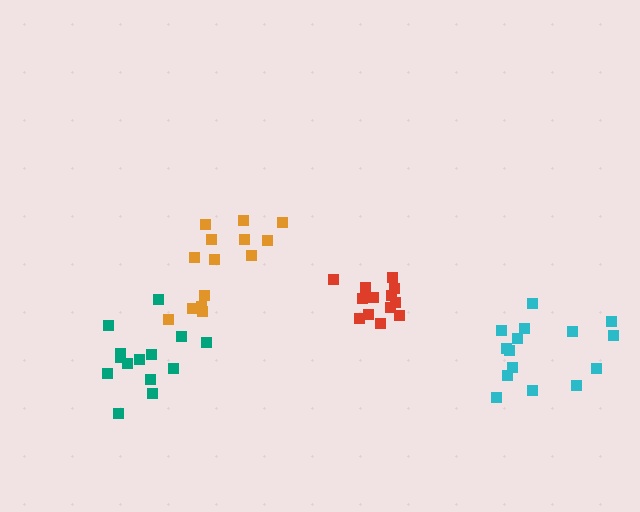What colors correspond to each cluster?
The clusters are colored: cyan, orange, red, teal.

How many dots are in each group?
Group 1: 15 dots, Group 2: 14 dots, Group 3: 13 dots, Group 4: 14 dots (56 total).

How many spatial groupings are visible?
There are 4 spatial groupings.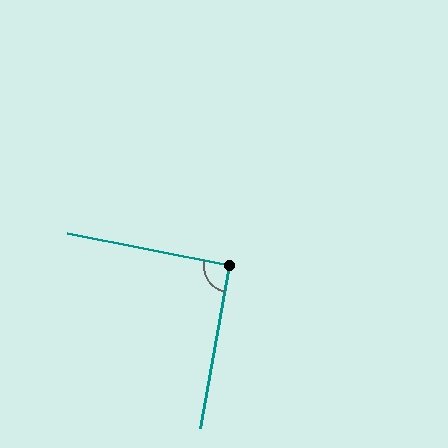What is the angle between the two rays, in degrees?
Approximately 91 degrees.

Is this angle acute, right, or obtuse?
It is approximately a right angle.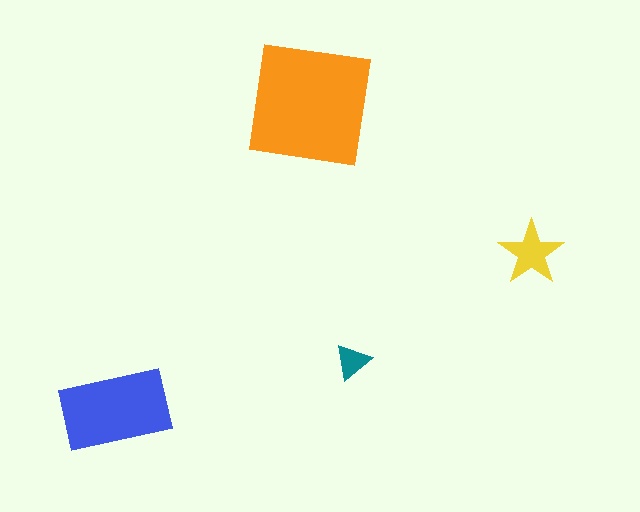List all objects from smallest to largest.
The teal triangle, the yellow star, the blue rectangle, the orange square.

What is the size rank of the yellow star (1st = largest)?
3rd.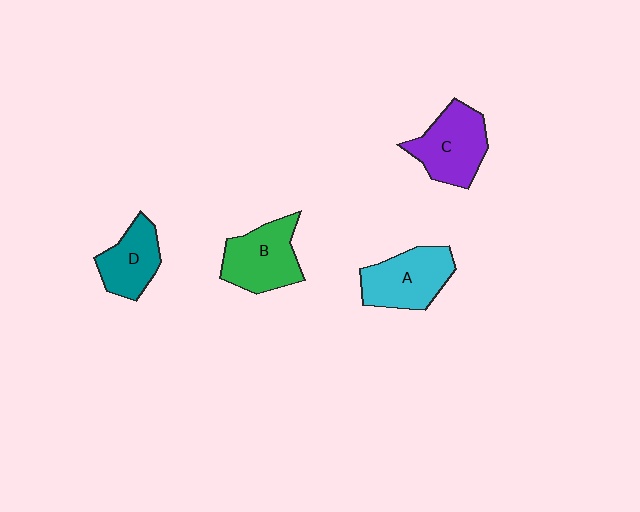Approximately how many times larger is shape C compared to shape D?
Approximately 1.3 times.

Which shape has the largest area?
Shape C (purple).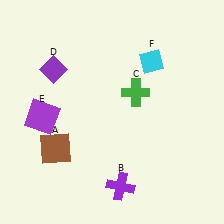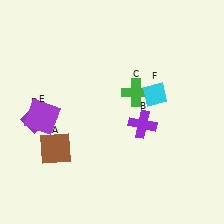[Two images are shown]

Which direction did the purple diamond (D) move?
The purple diamond (D) moved down.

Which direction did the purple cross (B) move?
The purple cross (B) moved up.